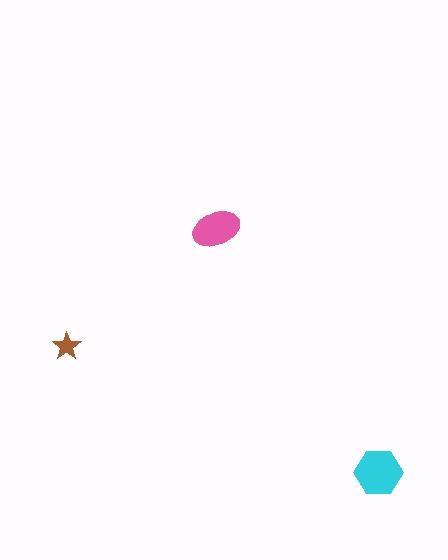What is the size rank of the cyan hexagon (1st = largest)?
1st.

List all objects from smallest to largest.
The brown star, the pink ellipse, the cyan hexagon.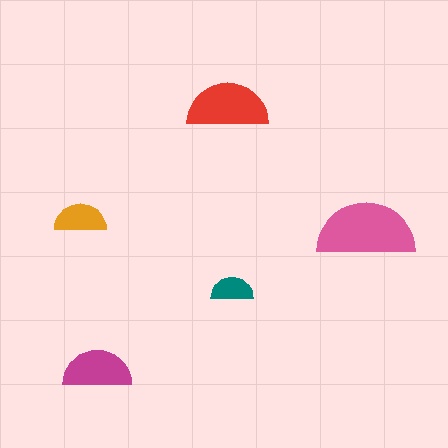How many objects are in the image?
There are 5 objects in the image.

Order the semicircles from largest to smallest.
the pink one, the red one, the magenta one, the orange one, the teal one.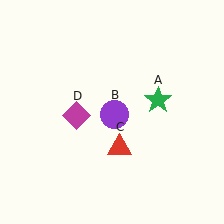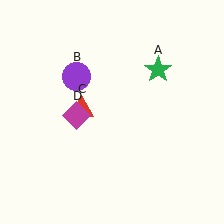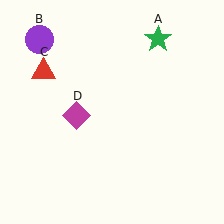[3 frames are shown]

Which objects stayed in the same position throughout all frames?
Magenta diamond (object D) remained stationary.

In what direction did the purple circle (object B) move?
The purple circle (object B) moved up and to the left.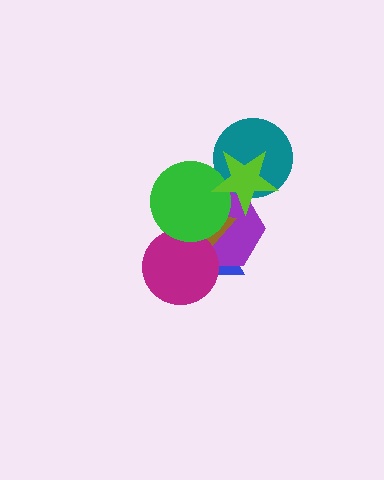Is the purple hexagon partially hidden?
Yes, it is partially covered by another shape.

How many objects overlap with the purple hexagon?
5 objects overlap with the purple hexagon.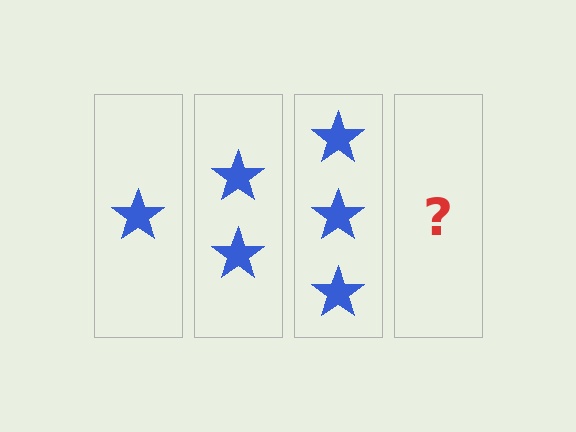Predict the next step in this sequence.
The next step is 4 stars.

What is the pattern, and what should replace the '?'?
The pattern is that each step adds one more star. The '?' should be 4 stars.